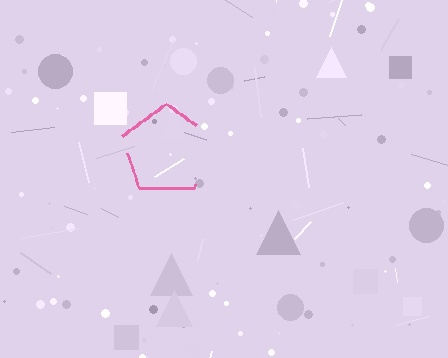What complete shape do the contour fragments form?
The contour fragments form a pentagon.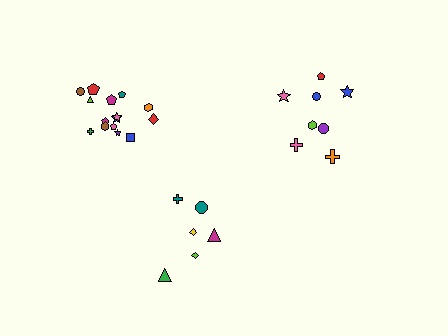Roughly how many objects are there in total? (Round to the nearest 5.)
Roughly 30 objects in total.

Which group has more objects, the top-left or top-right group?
The top-left group.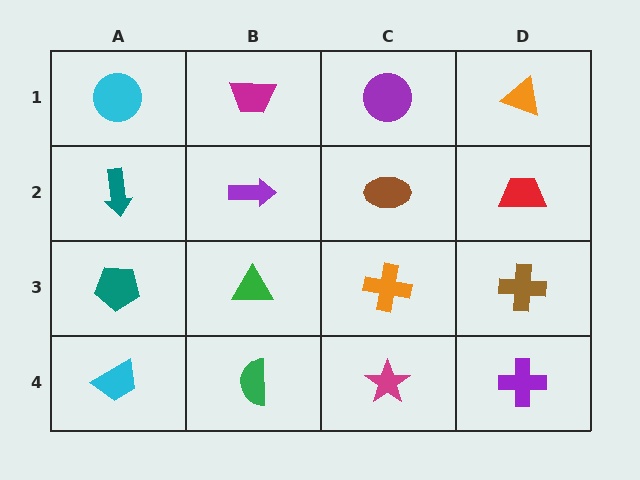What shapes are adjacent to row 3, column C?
A brown ellipse (row 2, column C), a magenta star (row 4, column C), a green triangle (row 3, column B), a brown cross (row 3, column D).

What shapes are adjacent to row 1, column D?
A red trapezoid (row 2, column D), a purple circle (row 1, column C).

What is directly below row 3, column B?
A green semicircle.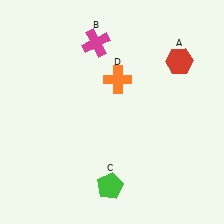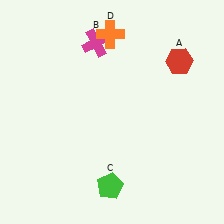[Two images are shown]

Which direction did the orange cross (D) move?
The orange cross (D) moved up.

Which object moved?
The orange cross (D) moved up.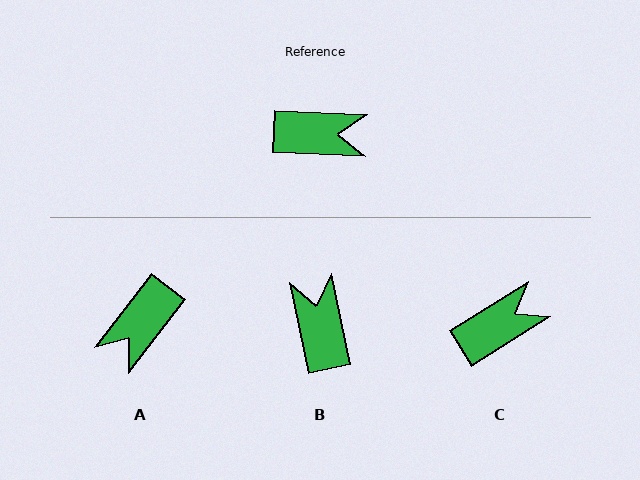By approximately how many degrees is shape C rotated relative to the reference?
Approximately 34 degrees counter-clockwise.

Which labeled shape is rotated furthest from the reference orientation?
A, about 125 degrees away.